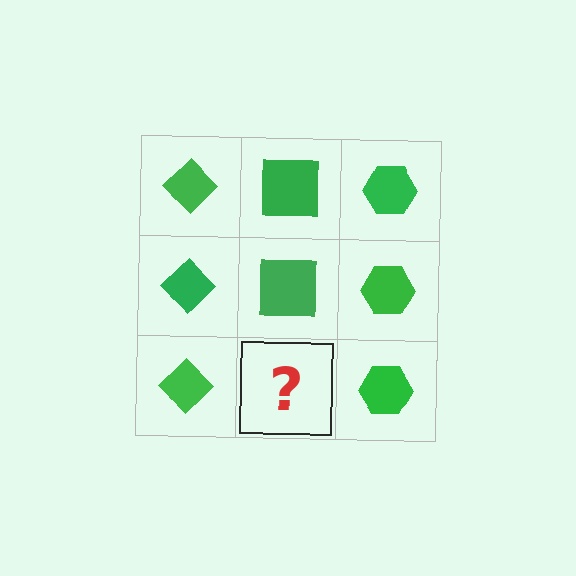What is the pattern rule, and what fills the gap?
The rule is that each column has a consistent shape. The gap should be filled with a green square.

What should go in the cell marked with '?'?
The missing cell should contain a green square.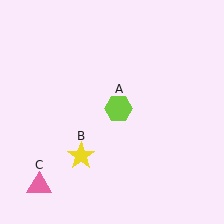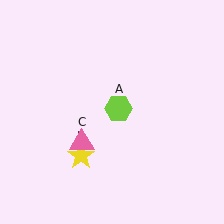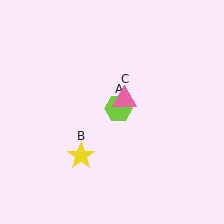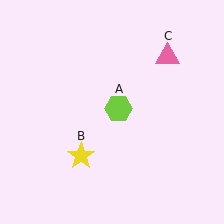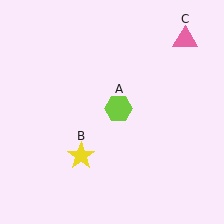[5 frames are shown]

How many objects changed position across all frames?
1 object changed position: pink triangle (object C).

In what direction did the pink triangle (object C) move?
The pink triangle (object C) moved up and to the right.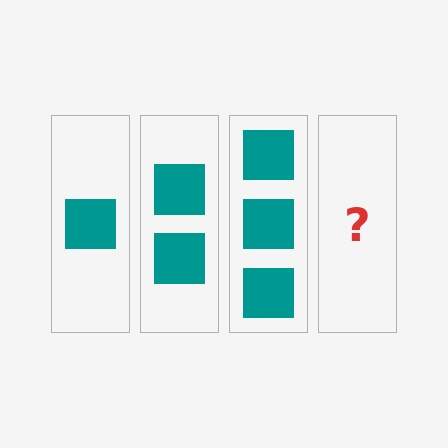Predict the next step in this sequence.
The next step is 4 squares.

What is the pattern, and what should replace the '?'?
The pattern is that each step adds one more square. The '?' should be 4 squares.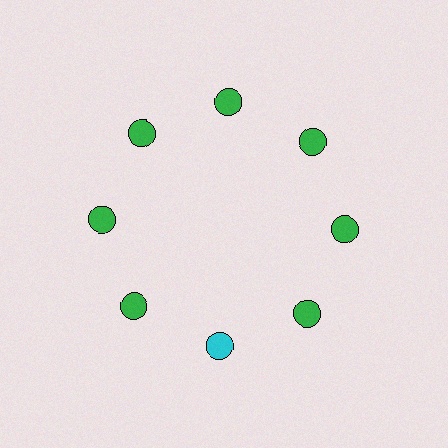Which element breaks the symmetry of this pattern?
The cyan circle at roughly the 6 o'clock position breaks the symmetry. All other shapes are green circles.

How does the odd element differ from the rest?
It has a different color: cyan instead of green.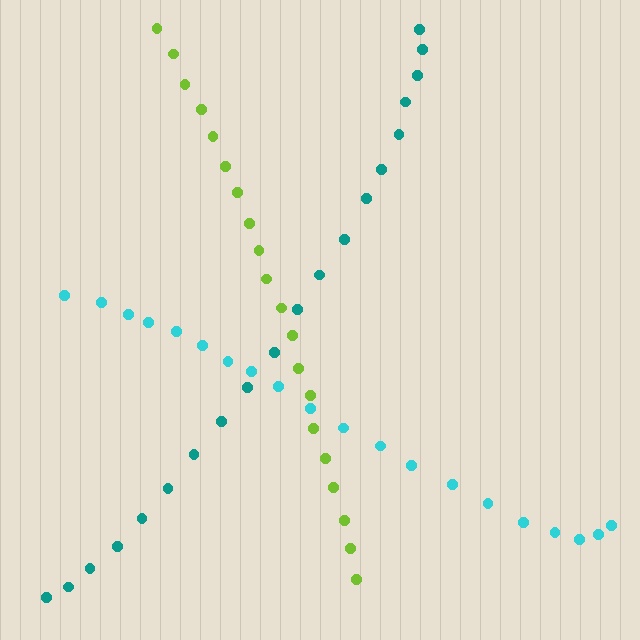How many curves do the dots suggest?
There are 3 distinct paths.